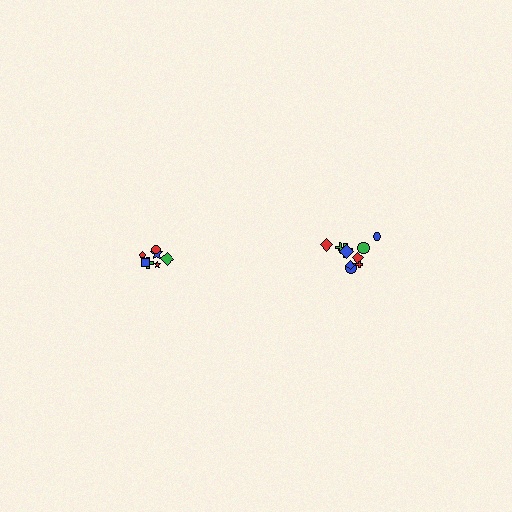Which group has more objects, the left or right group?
The right group.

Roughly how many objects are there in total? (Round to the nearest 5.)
Roughly 15 objects in total.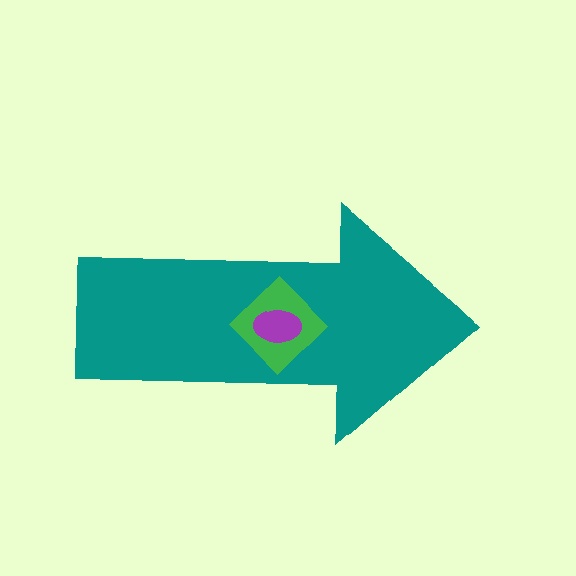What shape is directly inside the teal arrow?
The green diamond.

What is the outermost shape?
The teal arrow.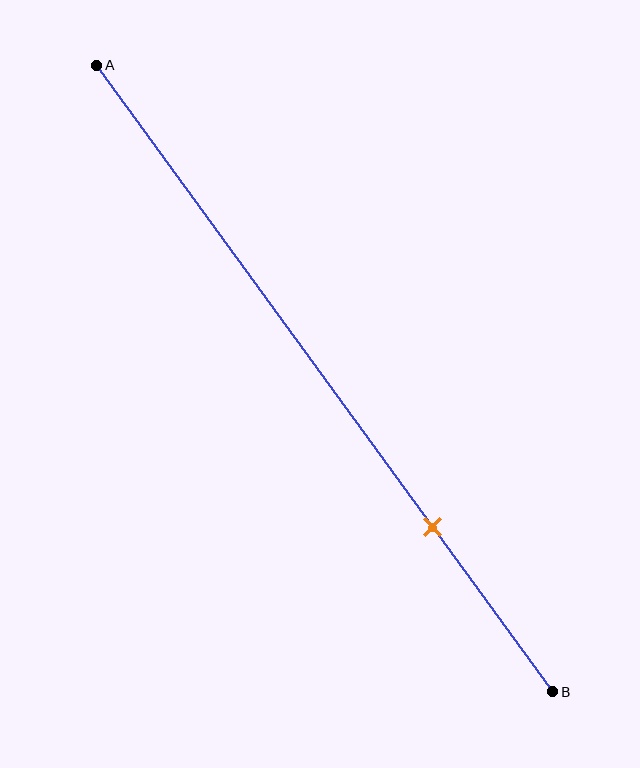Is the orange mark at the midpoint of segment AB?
No, the mark is at about 75% from A, not at the 50% midpoint.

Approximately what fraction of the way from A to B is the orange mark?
The orange mark is approximately 75% of the way from A to B.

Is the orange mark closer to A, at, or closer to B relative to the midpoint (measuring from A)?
The orange mark is closer to point B than the midpoint of segment AB.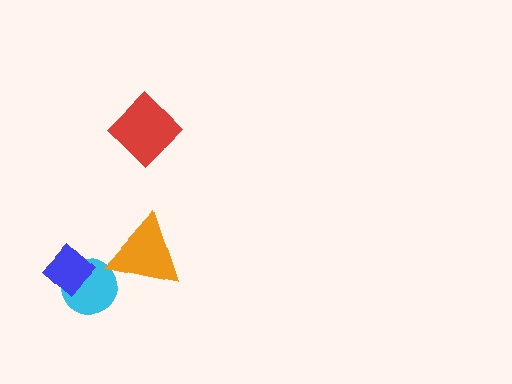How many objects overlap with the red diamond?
0 objects overlap with the red diamond.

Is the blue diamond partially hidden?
No, no other shape covers it.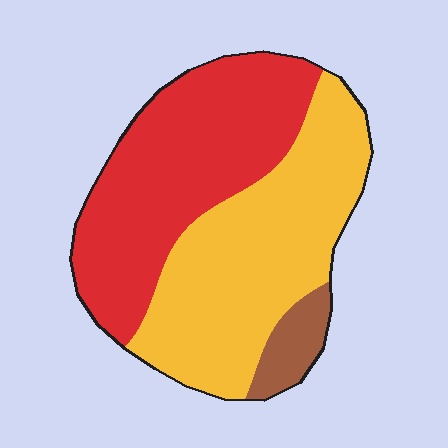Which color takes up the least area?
Brown, at roughly 5%.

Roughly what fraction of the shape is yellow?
Yellow covers roughly 50% of the shape.